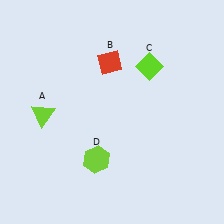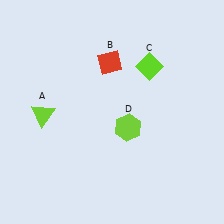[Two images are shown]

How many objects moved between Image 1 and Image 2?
1 object moved between the two images.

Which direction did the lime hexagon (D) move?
The lime hexagon (D) moved up.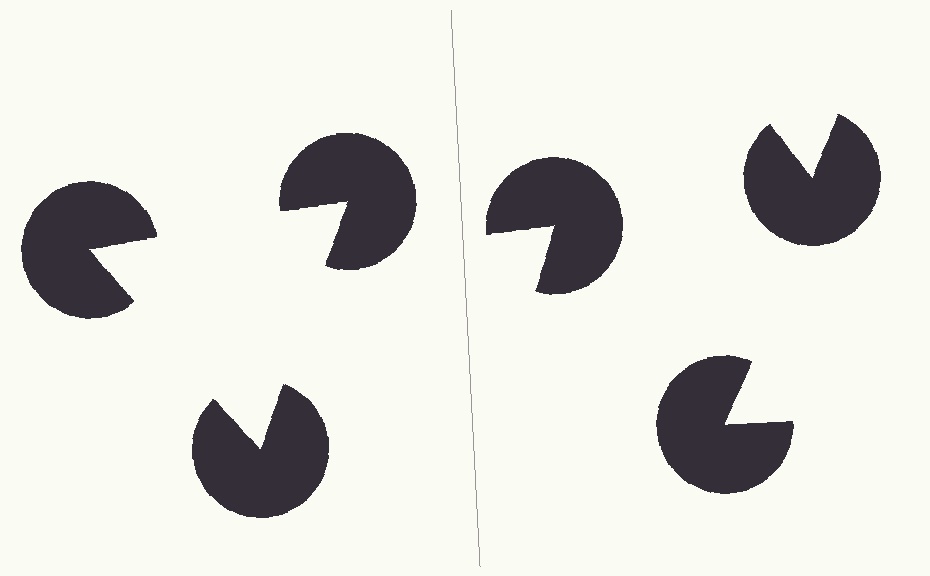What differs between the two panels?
The pac-man discs are positioned identically on both sides; only the wedge orientations differ. On the left they align to a triangle; on the right they are misaligned.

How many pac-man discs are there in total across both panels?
6 — 3 on each side.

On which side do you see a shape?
An illusory triangle appears on the left side. On the right side the wedge cuts are rotated, so no coherent shape forms.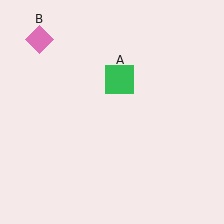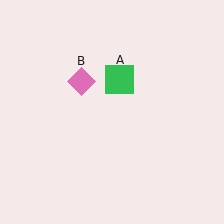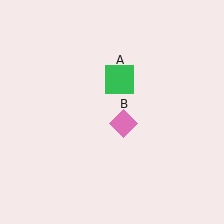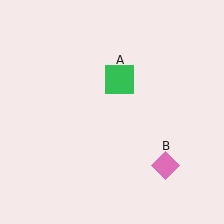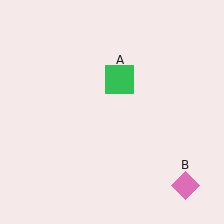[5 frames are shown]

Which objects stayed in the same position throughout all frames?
Green square (object A) remained stationary.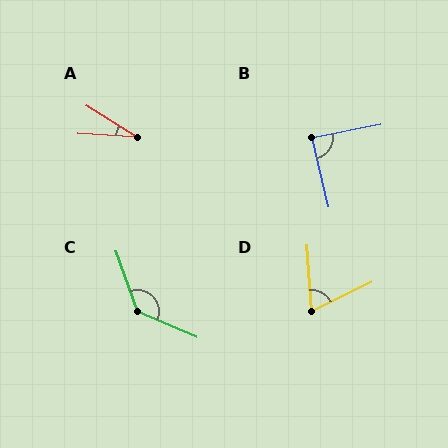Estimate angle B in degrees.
Approximately 87 degrees.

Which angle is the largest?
C, at approximately 133 degrees.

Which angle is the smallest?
A, at approximately 28 degrees.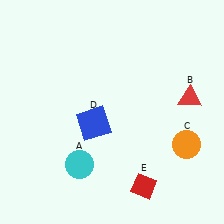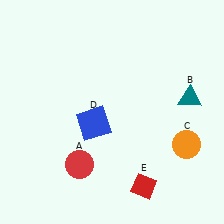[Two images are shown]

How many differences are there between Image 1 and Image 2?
There are 2 differences between the two images.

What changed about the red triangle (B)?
In Image 1, B is red. In Image 2, it changed to teal.